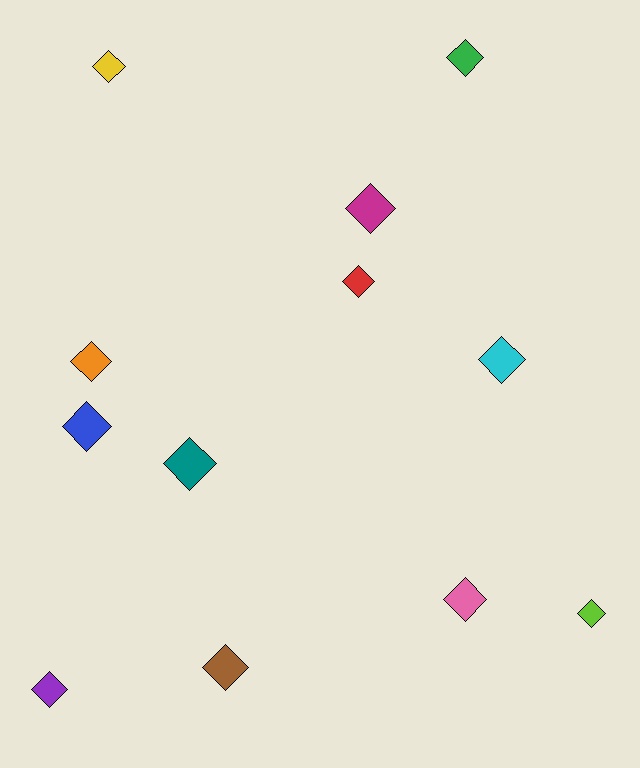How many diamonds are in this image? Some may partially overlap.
There are 12 diamonds.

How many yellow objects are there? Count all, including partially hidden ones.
There is 1 yellow object.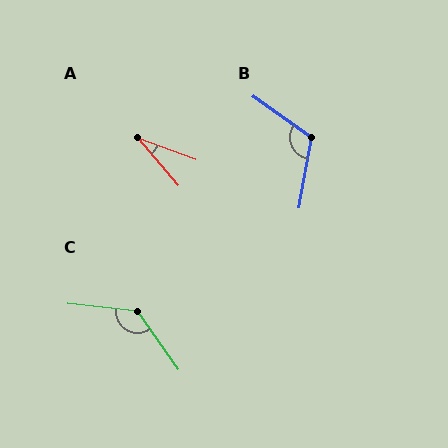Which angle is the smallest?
A, at approximately 29 degrees.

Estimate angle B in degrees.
Approximately 115 degrees.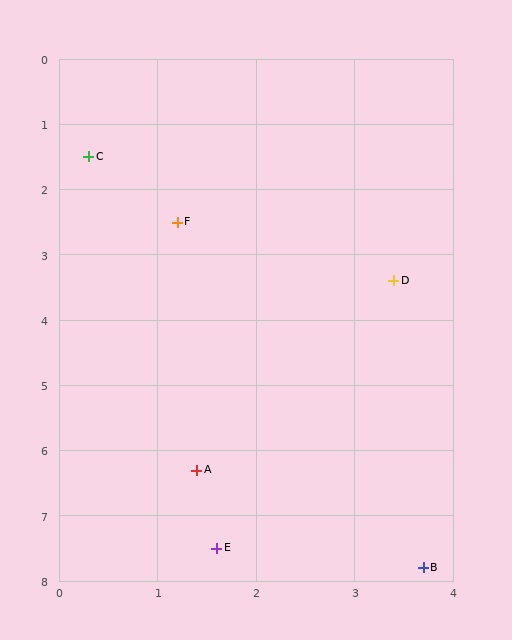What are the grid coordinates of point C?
Point C is at approximately (0.3, 1.5).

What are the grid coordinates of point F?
Point F is at approximately (1.2, 2.5).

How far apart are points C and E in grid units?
Points C and E are about 6.1 grid units apart.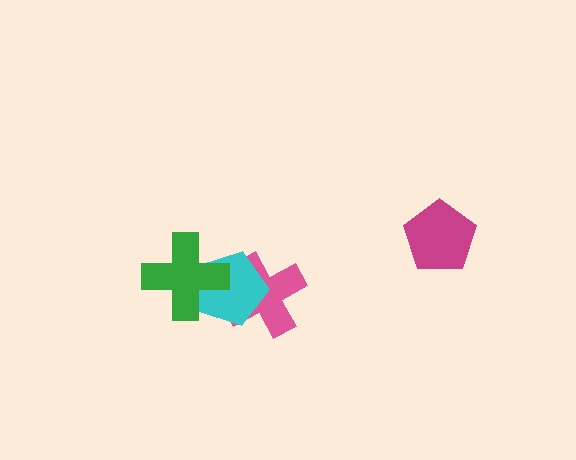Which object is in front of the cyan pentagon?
The green cross is in front of the cyan pentagon.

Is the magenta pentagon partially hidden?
No, no other shape covers it.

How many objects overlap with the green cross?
1 object overlaps with the green cross.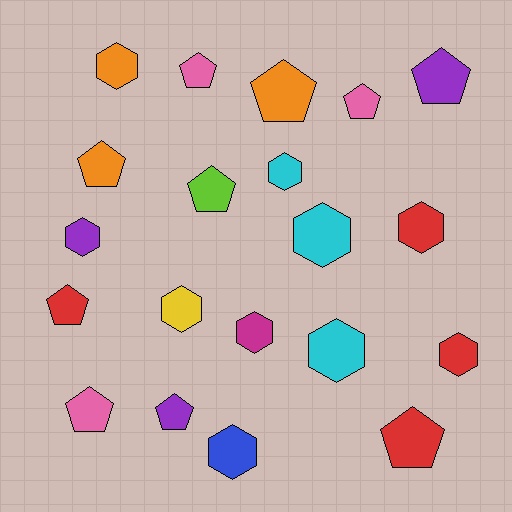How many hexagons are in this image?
There are 10 hexagons.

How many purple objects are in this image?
There are 3 purple objects.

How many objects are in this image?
There are 20 objects.